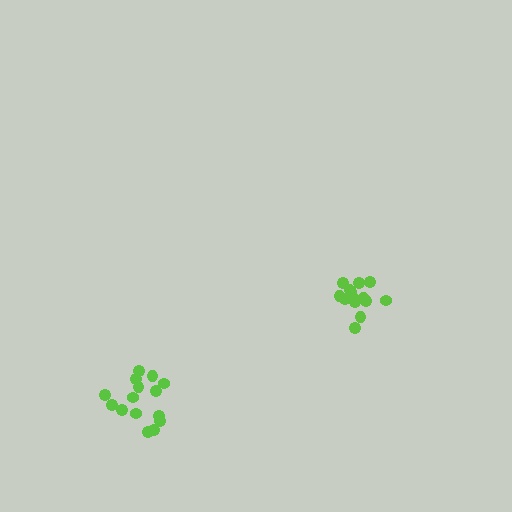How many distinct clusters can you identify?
There are 2 distinct clusters.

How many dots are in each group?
Group 1: 15 dots, Group 2: 14 dots (29 total).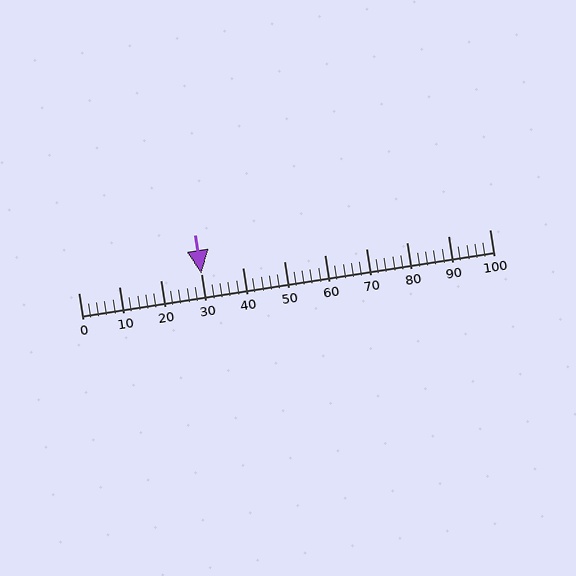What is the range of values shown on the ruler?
The ruler shows values from 0 to 100.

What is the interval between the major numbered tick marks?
The major tick marks are spaced 10 units apart.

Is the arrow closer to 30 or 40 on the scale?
The arrow is closer to 30.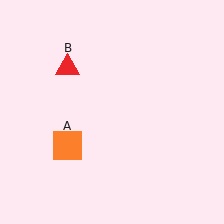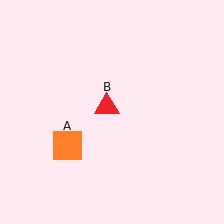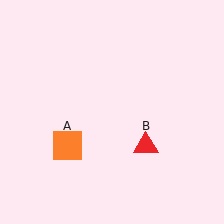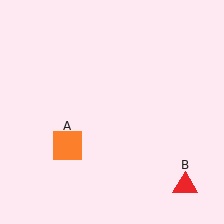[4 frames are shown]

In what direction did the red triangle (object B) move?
The red triangle (object B) moved down and to the right.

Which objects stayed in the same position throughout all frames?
Orange square (object A) remained stationary.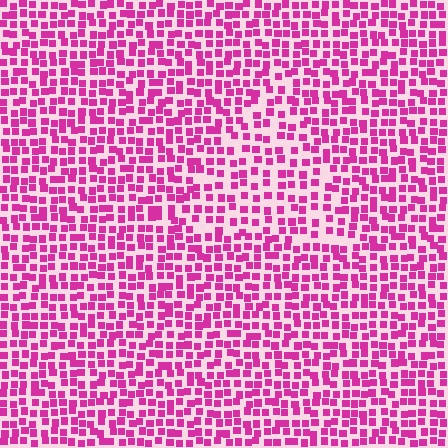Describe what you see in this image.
The image contains small magenta elements arranged at two different densities. A triangle-shaped region is visible where the elements are less densely packed than the surrounding area.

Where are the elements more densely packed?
The elements are more densely packed outside the triangle boundary.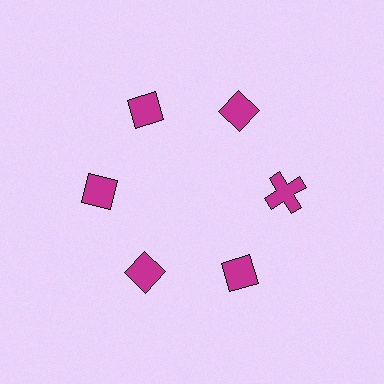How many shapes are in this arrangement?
There are 6 shapes arranged in a ring pattern.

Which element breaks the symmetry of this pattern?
The magenta cross at roughly the 3 o'clock position breaks the symmetry. All other shapes are magenta diamonds.